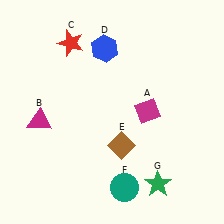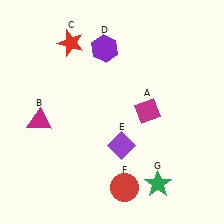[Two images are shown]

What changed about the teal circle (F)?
In Image 1, F is teal. In Image 2, it changed to red.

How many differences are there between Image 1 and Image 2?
There are 3 differences between the two images.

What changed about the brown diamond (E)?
In Image 1, E is brown. In Image 2, it changed to purple.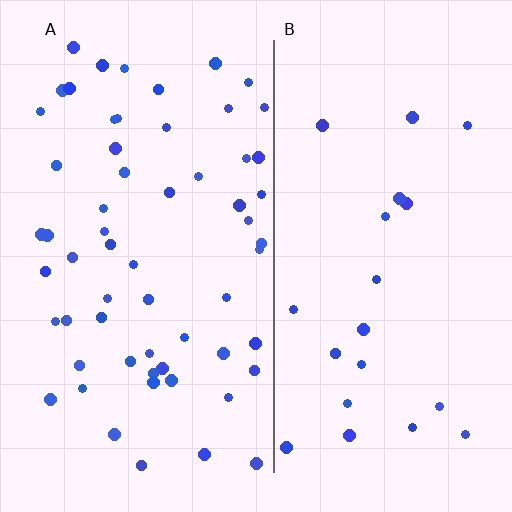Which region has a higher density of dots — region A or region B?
A (the left).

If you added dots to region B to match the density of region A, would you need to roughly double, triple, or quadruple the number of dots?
Approximately triple.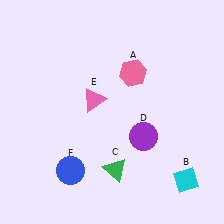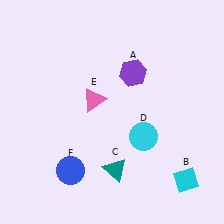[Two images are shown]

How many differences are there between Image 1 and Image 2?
There are 3 differences between the two images.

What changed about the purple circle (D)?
In Image 1, D is purple. In Image 2, it changed to cyan.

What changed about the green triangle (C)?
In Image 1, C is green. In Image 2, it changed to teal.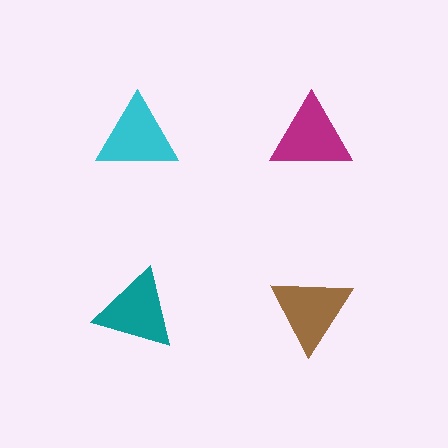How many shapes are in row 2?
2 shapes.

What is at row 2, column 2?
A brown triangle.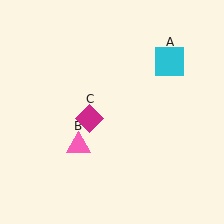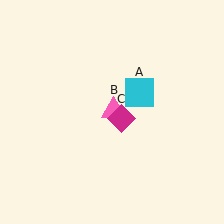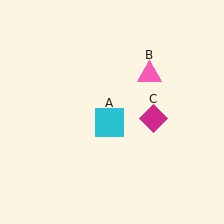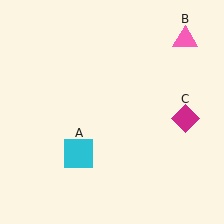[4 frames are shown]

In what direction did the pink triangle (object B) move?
The pink triangle (object B) moved up and to the right.